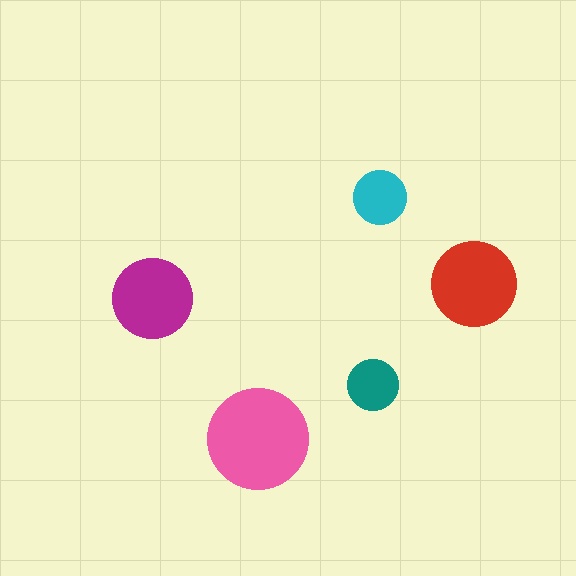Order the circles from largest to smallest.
the pink one, the red one, the magenta one, the cyan one, the teal one.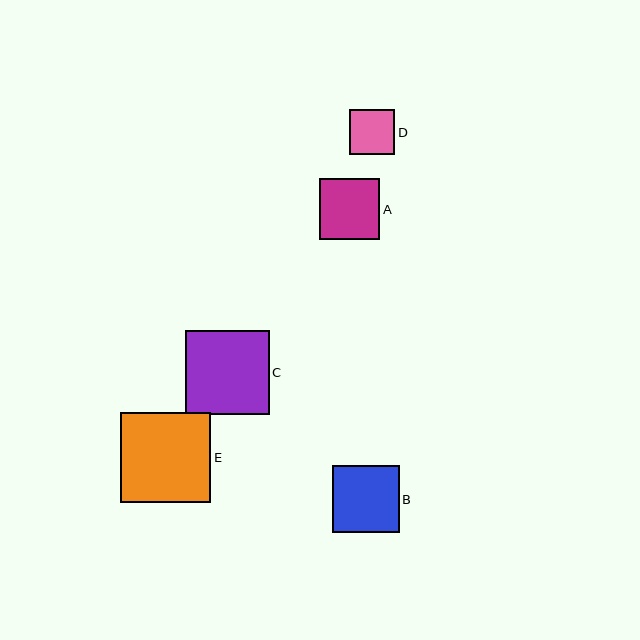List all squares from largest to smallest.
From largest to smallest: E, C, B, A, D.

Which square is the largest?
Square E is the largest with a size of approximately 90 pixels.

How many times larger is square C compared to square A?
Square C is approximately 1.4 times the size of square A.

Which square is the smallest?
Square D is the smallest with a size of approximately 45 pixels.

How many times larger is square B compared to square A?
Square B is approximately 1.1 times the size of square A.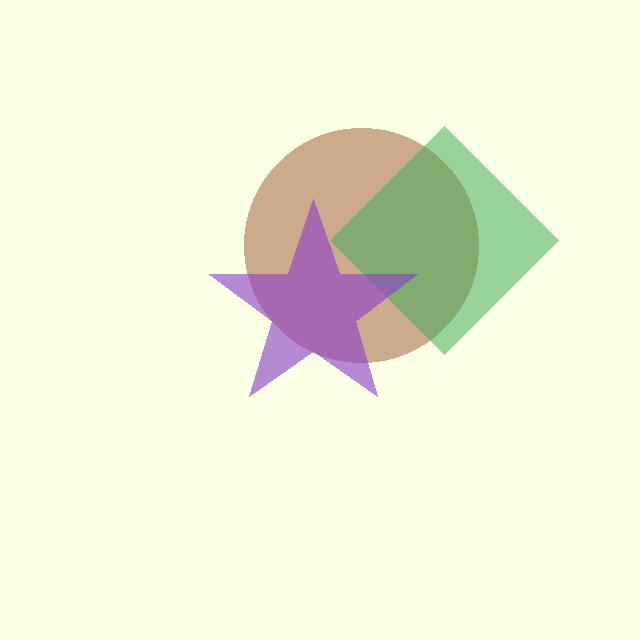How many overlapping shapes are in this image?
There are 3 overlapping shapes in the image.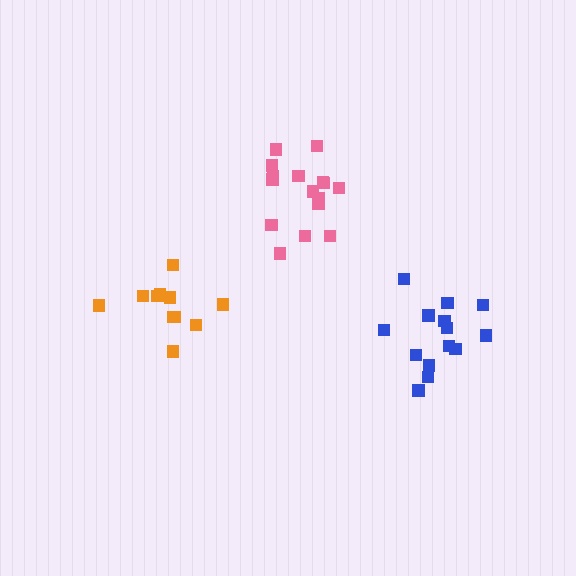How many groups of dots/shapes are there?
There are 3 groups.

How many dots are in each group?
Group 1: 16 dots, Group 2: 15 dots, Group 3: 12 dots (43 total).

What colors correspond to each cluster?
The clusters are colored: pink, blue, orange.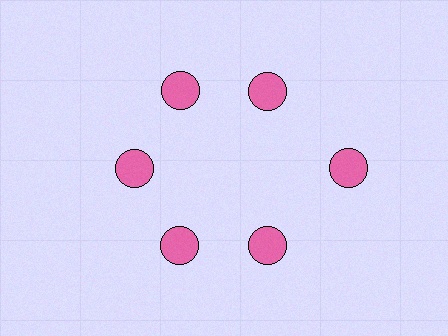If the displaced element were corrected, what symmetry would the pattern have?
It would have 6-fold rotational symmetry — the pattern would map onto itself every 60 degrees.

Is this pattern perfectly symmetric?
No. The 6 pink circles are arranged in a ring, but one element near the 3 o'clock position is pushed outward from the center, breaking the 6-fold rotational symmetry.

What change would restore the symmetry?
The symmetry would be restored by moving it inward, back onto the ring so that all 6 circles sit at equal angles and equal distance from the center.